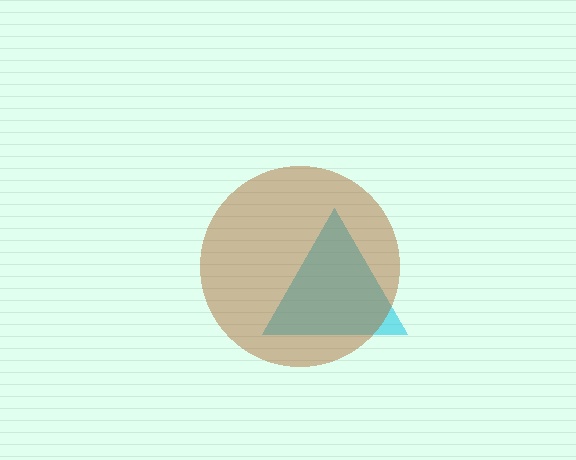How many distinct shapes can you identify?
There are 2 distinct shapes: a cyan triangle, a brown circle.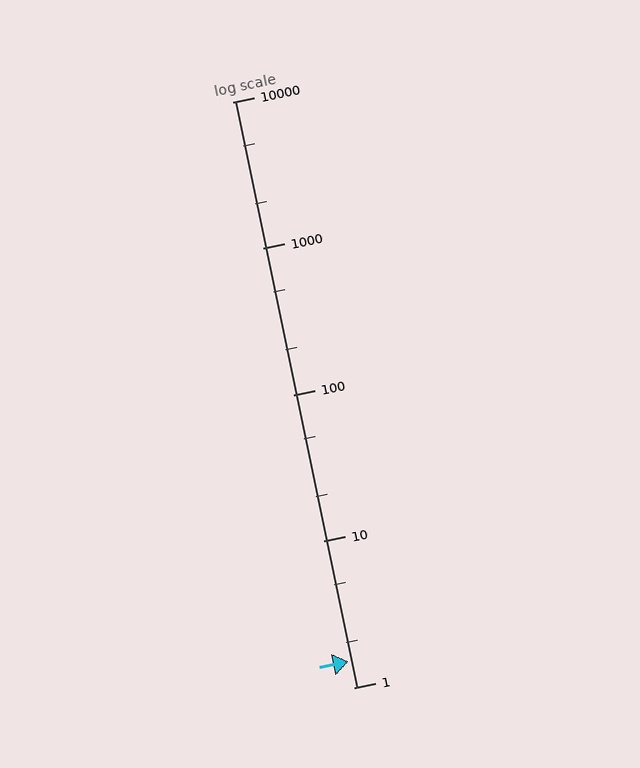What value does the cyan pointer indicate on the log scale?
The pointer indicates approximately 1.5.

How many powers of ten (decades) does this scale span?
The scale spans 4 decades, from 1 to 10000.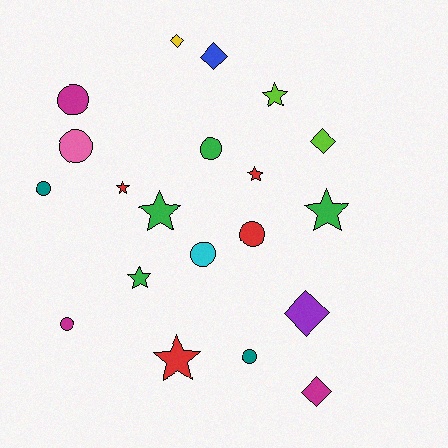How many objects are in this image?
There are 20 objects.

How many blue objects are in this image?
There is 1 blue object.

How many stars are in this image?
There are 7 stars.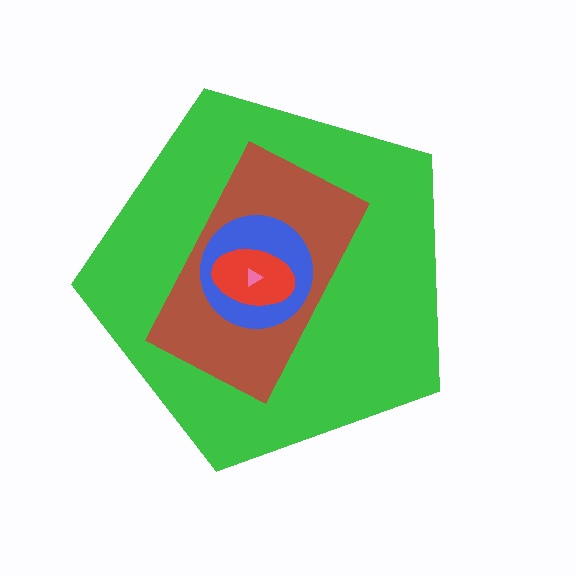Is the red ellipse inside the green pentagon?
Yes.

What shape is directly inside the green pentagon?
The brown rectangle.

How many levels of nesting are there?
5.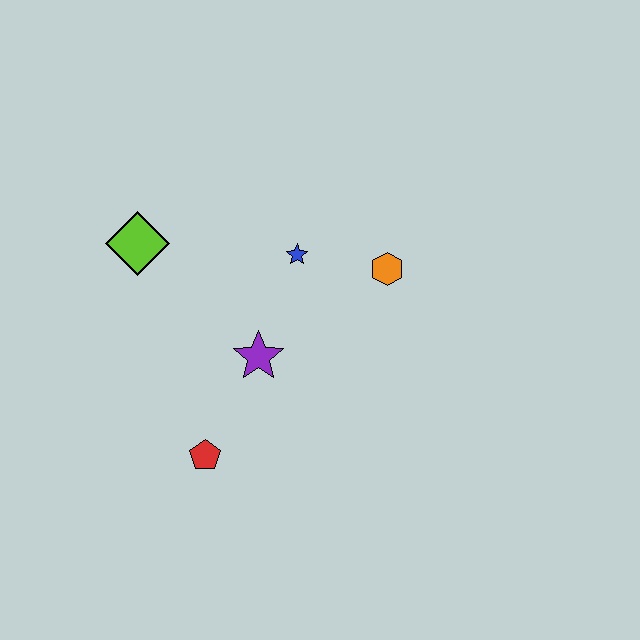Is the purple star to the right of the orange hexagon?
No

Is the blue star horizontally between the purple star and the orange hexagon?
Yes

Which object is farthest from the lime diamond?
The orange hexagon is farthest from the lime diamond.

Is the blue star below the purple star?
No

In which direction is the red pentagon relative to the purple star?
The red pentagon is below the purple star.